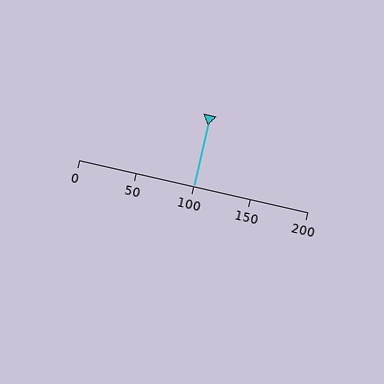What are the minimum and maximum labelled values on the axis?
The axis runs from 0 to 200.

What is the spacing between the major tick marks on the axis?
The major ticks are spaced 50 apart.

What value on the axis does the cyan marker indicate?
The marker indicates approximately 100.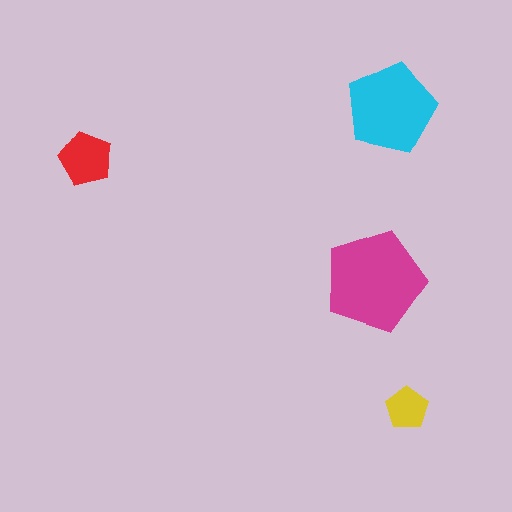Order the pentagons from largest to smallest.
the magenta one, the cyan one, the red one, the yellow one.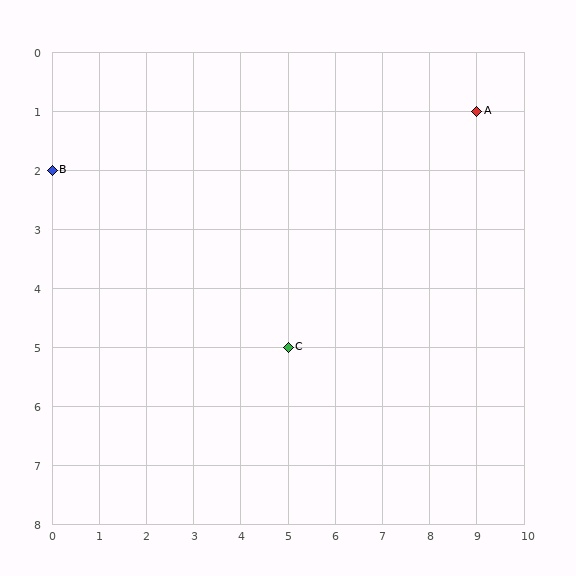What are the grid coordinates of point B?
Point B is at grid coordinates (0, 2).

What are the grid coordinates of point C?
Point C is at grid coordinates (5, 5).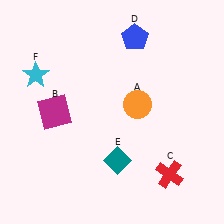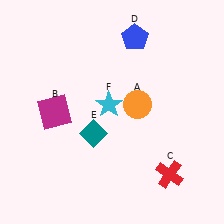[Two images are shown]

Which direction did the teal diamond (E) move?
The teal diamond (E) moved up.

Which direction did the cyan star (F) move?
The cyan star (F) moved right.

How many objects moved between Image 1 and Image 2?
2 objects moved between the two images.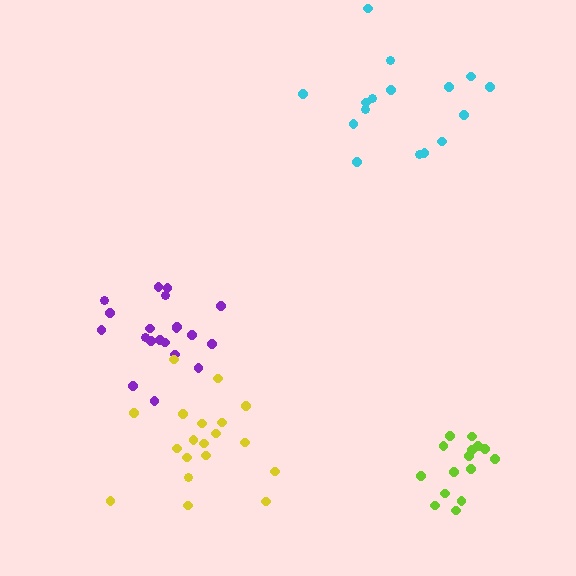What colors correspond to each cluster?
The clusters are colored: cyan, lime, purple, yellow.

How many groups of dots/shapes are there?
There are 4 groups.